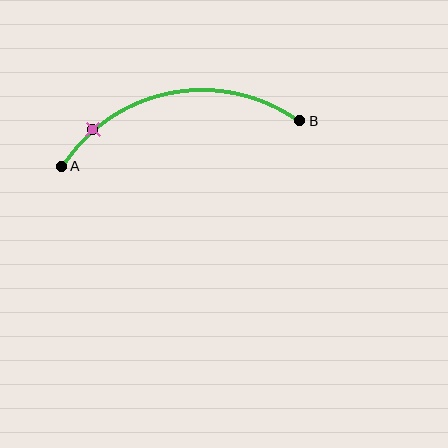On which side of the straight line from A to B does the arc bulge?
The arc bulges above the straight line connecting A and B.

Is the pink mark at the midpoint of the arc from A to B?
No. The pink mark lies on the arc but is closer to endpoint A. The arc midpoint would be at the point on the curve equidistant along the arc from both A and B.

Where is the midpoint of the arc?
The arc midpoint is the point on the curve farthest from the straight line joining A and B. It sits above that line.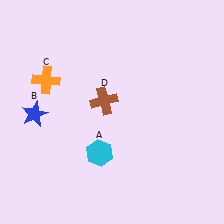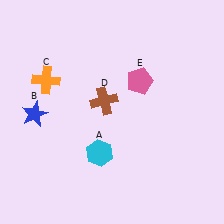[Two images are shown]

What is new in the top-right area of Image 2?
A pink pentagon (E) was added in the top-right area of Image 2.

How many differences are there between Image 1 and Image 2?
There is 1 difference between the two images.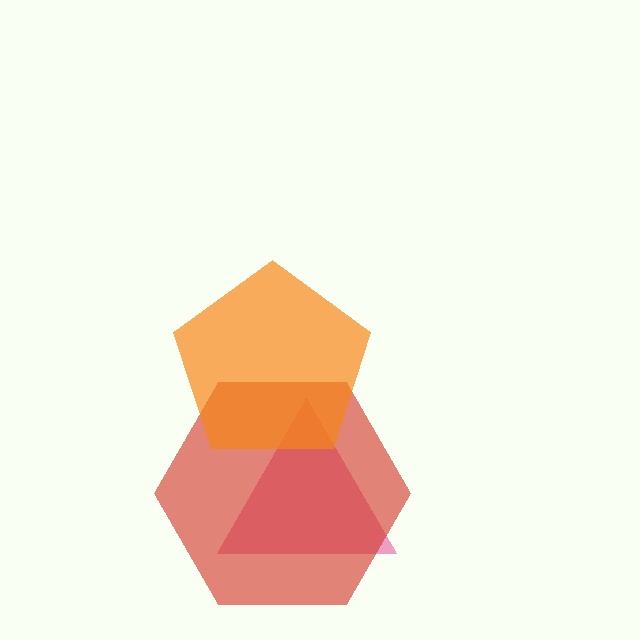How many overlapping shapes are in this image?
There are 3 overlapping shapes in the image.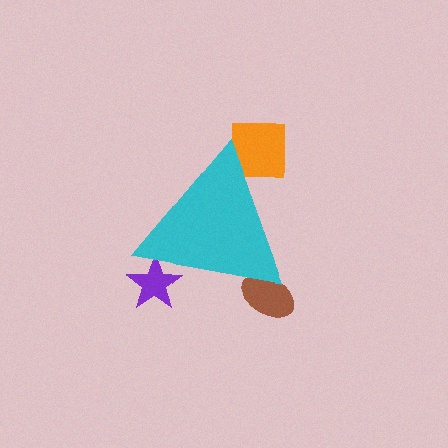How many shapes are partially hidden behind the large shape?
3 shapes are partially hidden.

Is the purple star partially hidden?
Yes, the purple star is partially hidden behind the cyan triangle.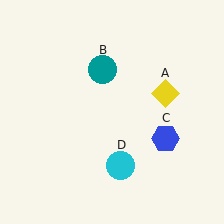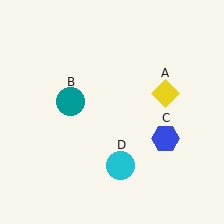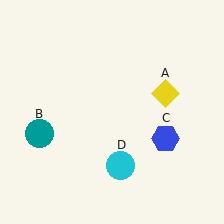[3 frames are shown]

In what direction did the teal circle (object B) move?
The teal circle (object B) moved down and to the left.